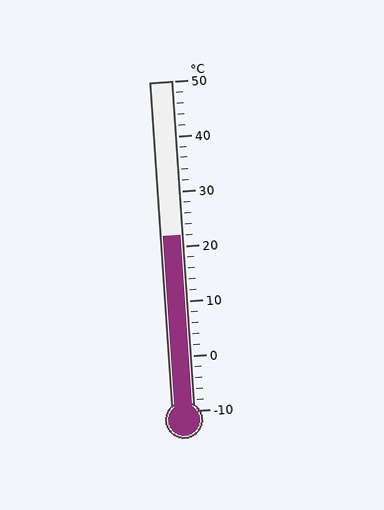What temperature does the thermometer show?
The thermometer shows approximately 22°C.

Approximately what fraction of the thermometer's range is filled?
The thermometer is filled to approximately 55% of its range.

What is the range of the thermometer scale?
The thermometer scale ranges from -10°C to 50°C.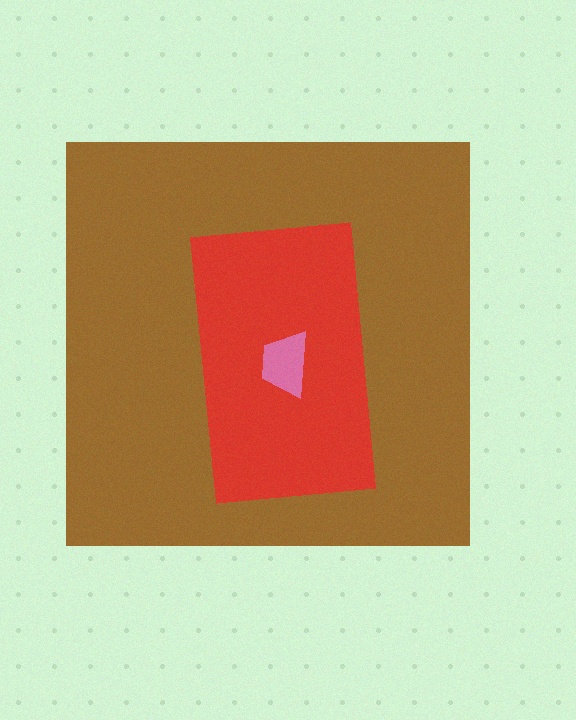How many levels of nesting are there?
3.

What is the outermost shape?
The brown square.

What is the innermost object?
The pink trapezoid.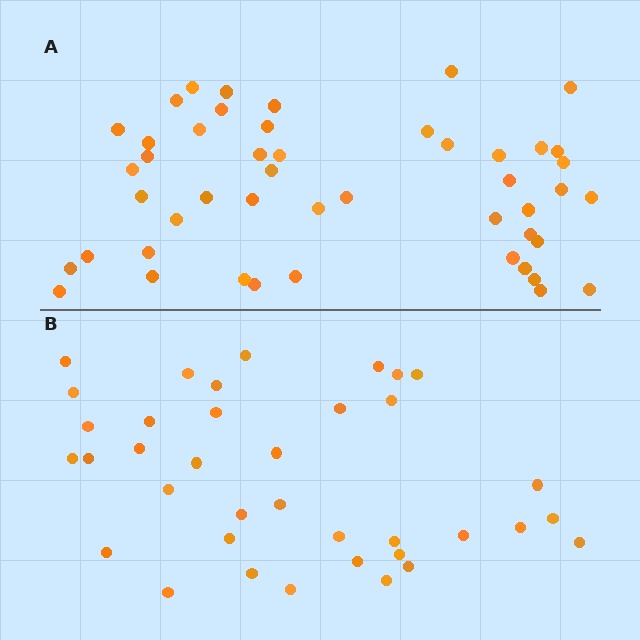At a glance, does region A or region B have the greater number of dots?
Region A (the top region) has more dots.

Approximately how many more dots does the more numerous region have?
Region A has roughly 12 or so more dots than region B.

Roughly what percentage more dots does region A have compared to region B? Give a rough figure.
About 30% more.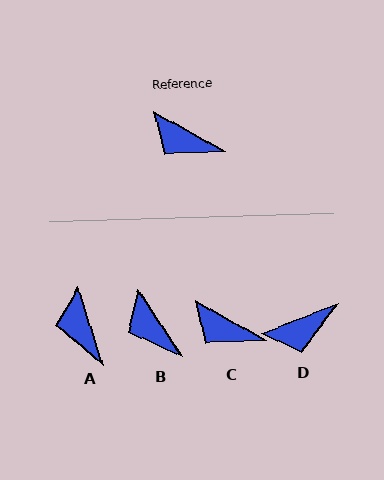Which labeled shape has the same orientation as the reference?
C.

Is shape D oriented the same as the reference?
No, it is off by about 51 degrees.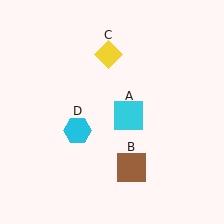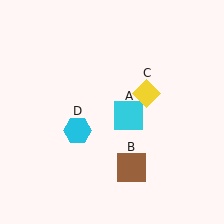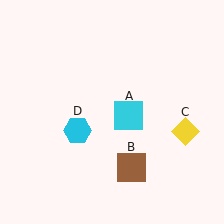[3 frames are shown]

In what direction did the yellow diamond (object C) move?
The yellow diamond (object C) moved down and to the right.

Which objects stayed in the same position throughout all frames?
Cyan square (object A) and brown square (object B) and cyan hexagon (object D) remained stationary.